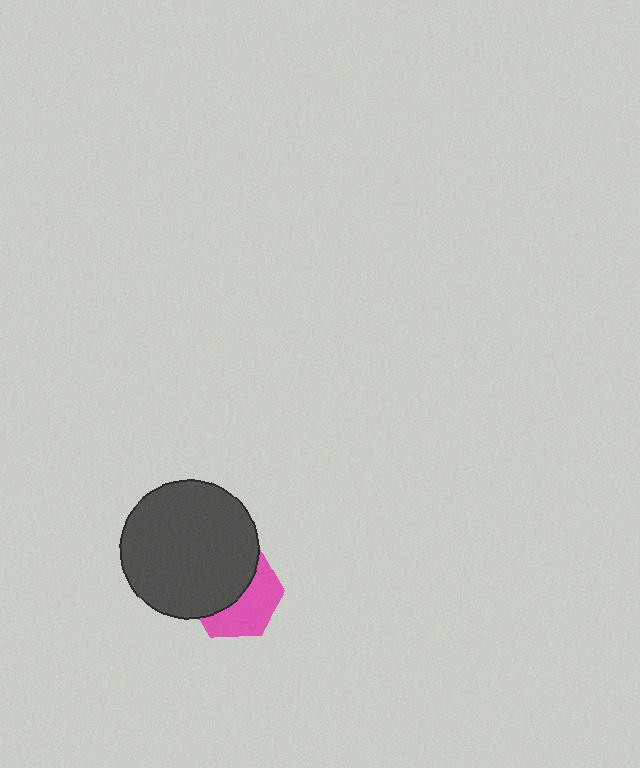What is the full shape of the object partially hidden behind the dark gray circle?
The partially hidden object is a pink hexagon.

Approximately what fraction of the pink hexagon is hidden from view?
Roughly 54% of the pink hexagon is hidden behind the dark gray circle.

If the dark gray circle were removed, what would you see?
You would see the complete pink hexagon.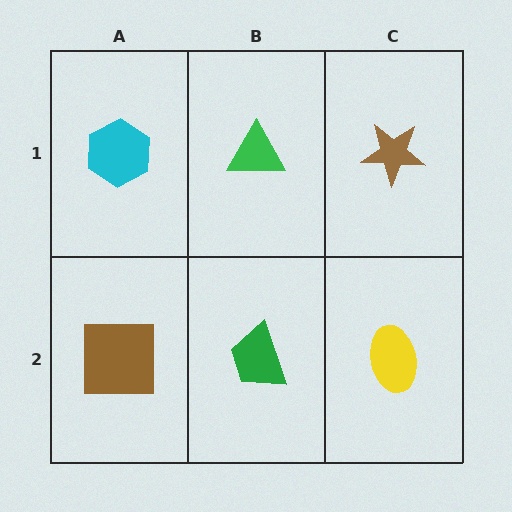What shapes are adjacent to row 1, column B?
A green trapezoid (row 2, column B), a cyan hexagon (row 1, column A), a brown star (row 1, column C).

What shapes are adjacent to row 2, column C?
A brown star (row 1, column C), a green trapezoid (row 2, column B).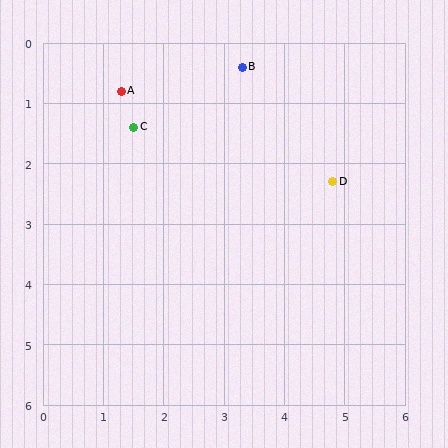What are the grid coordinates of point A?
Point A is at approximately (1.3, 0.8).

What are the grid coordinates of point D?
Point D is at approximately (4.8, 2.3).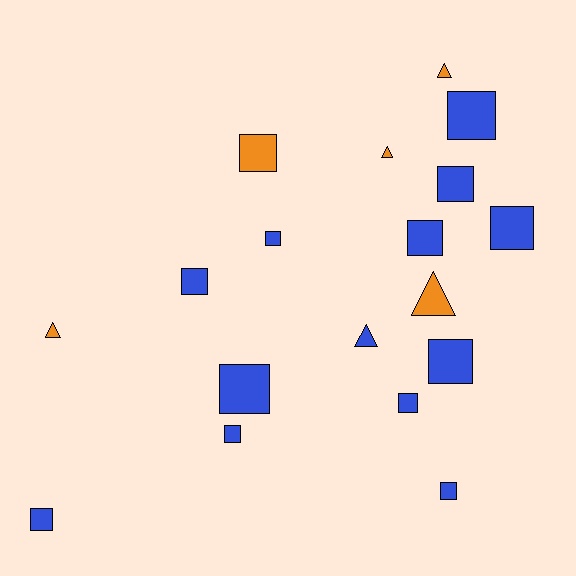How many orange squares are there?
There is 1 orange square.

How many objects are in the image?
There are 18 objects.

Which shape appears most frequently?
Square, with 13 objects.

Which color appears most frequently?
Blue, with 13 objects.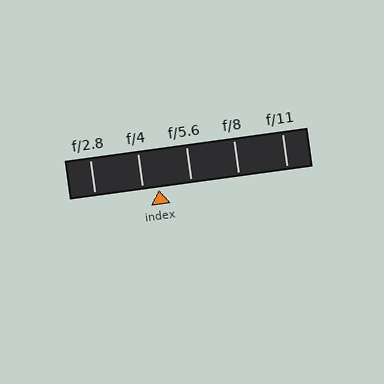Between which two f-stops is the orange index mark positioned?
The index mark is between f/4 and f/5.6.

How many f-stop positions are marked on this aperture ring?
There are 5 f-stop positions marked.